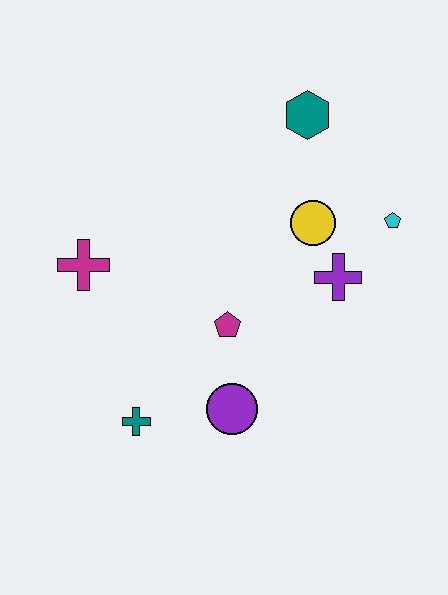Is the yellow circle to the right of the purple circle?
Yes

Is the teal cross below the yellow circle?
Yes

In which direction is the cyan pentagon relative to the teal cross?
The cyan pentagon is to the right of the teal cross.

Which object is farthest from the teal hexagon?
The teal cross is farthest from the teal hexagon.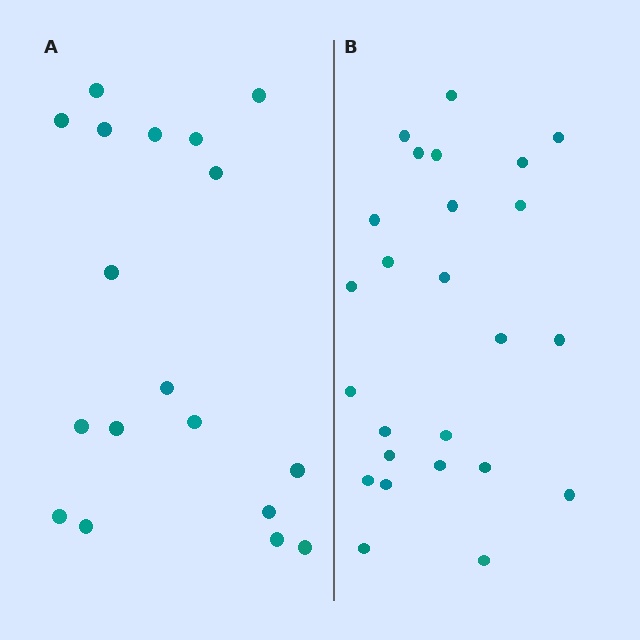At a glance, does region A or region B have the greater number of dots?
Region B (the right region) has more dots.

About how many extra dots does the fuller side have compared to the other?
Region B has roughly 8 or so more dots than region A.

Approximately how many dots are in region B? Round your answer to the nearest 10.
About 20 dots. (The exact count is 25, which rounds to 20.)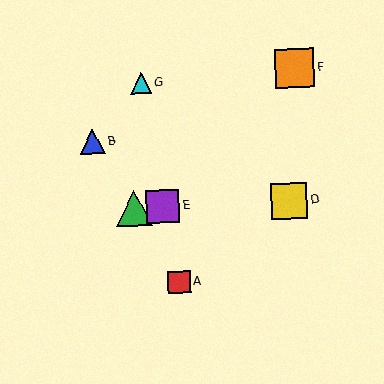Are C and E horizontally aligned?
Yes, both are at y≈208.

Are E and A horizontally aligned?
No, E is at y≈207 and A is at y≈282.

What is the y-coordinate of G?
Object G is at y≈83.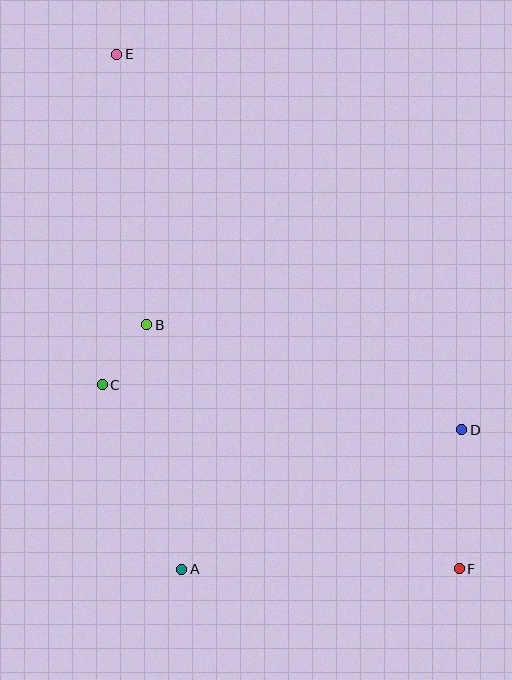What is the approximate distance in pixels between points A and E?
The distance between A and E is approximately 519 pixels.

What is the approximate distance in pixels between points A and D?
The distance between A and D is approximately 313 pixels.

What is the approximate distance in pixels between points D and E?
The distance between D and E is approximately 510 pixels.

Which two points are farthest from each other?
Points E and F are farthest from each other.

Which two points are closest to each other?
Points B and C are closest to each other.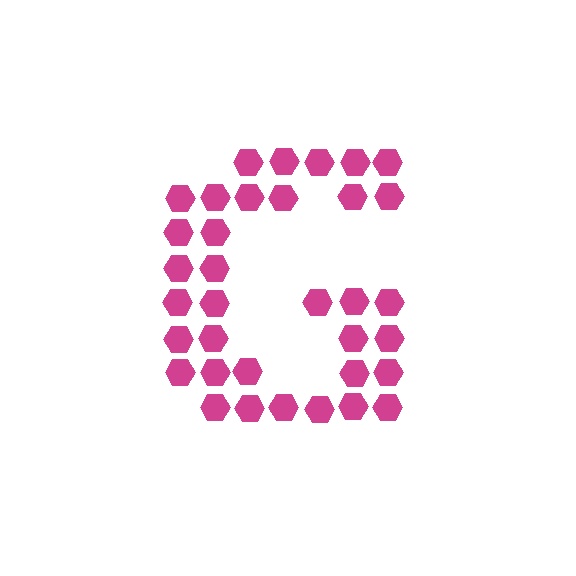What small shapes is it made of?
It is made of small hexagons.